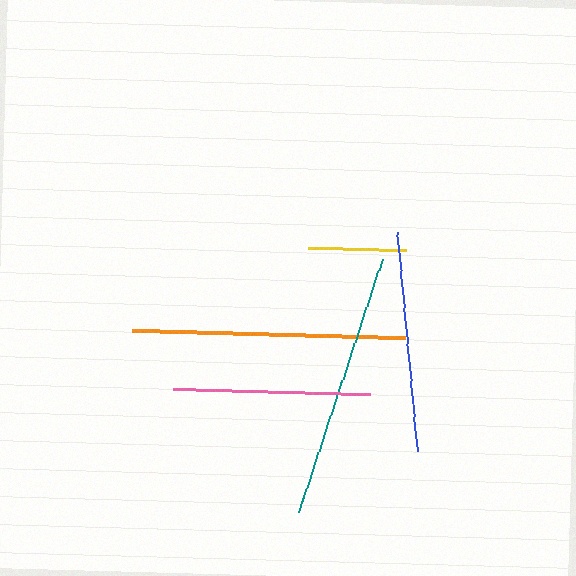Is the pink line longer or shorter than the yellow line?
The pink line is longer than the yellow line.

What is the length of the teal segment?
The teal segment is approximately 267 pixels long.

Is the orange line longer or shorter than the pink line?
The orange line is longer than the pink line.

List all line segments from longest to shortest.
From longest to shortest: orange, teal, blue, pink, yellow.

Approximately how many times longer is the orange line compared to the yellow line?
The orange line is approximately 2.8 times the length of the yellow line.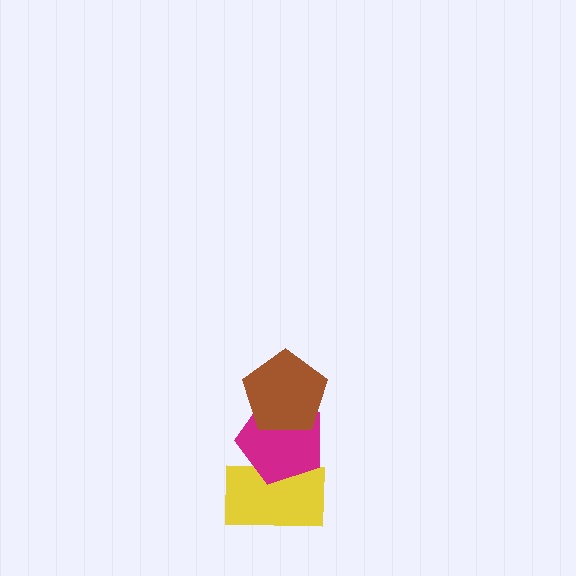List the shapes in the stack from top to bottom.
From top to bottom: the brown pentagon, the magenta pentagon, the yellow rectangle.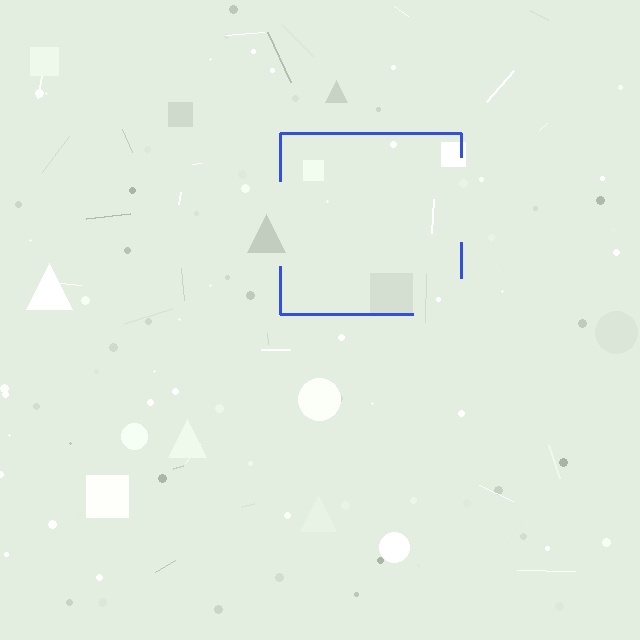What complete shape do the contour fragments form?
The contour fragments form a square.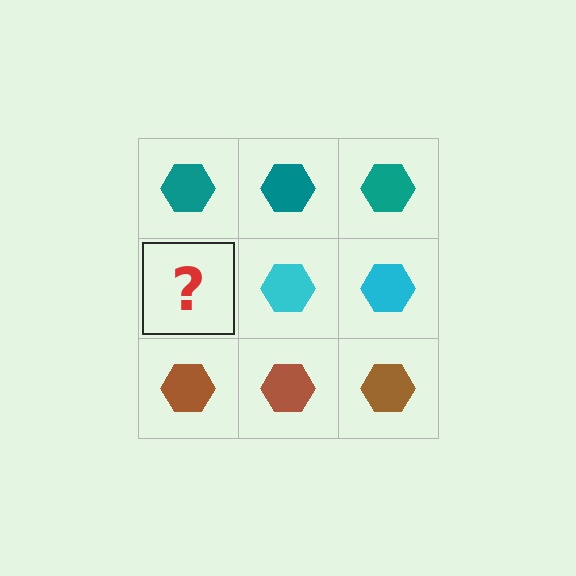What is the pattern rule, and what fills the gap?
The rule is that each row has a consistent color. The gap should be filled with a cyan hexagon.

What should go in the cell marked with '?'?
The missing cell should contain a cyan hexagon.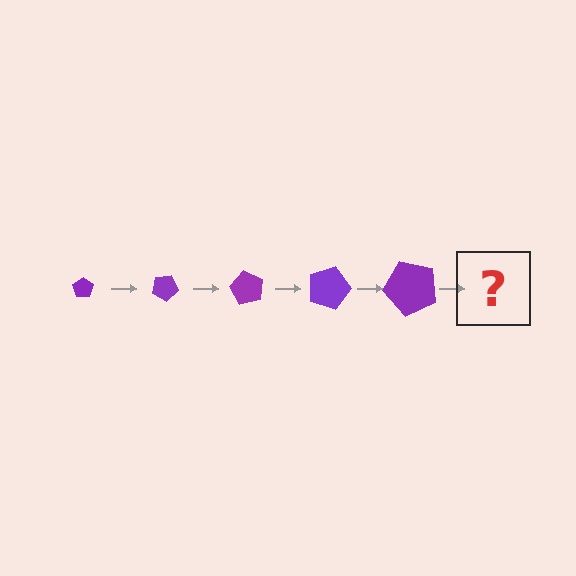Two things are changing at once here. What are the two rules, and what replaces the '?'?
The two rules are that the pentagon grows larger each step and it rotates 30 degrees each step. The '?' should be a pentagon, larger than the previous one and rotated 150 degrees from the start.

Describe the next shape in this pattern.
It should be a pentagon, larger than the previous one and rotated 150 degrees from the start.